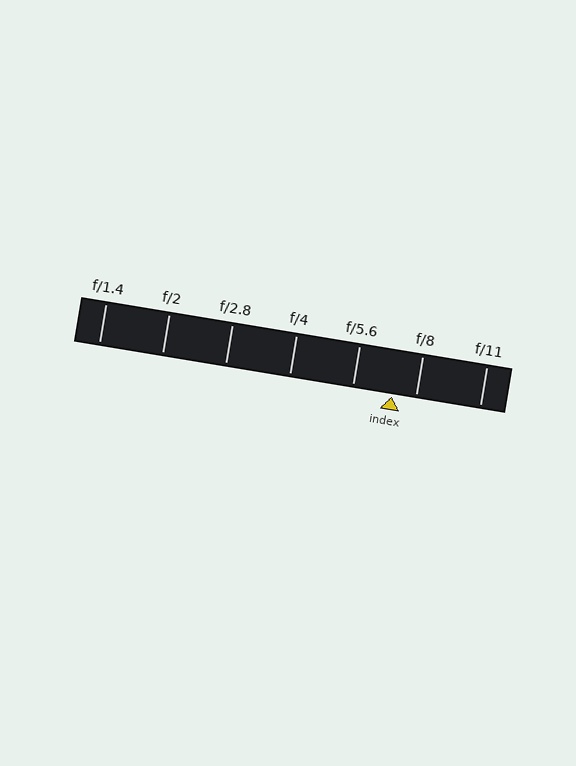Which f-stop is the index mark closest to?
The index mark is closest to f/8.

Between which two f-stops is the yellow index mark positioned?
The index mark is between f/5.6 and f/8.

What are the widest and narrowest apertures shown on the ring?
The widest aperture shown is f/1.4 and the narrowest is f/11.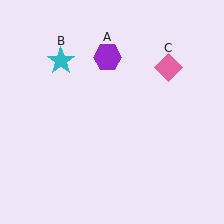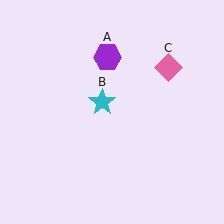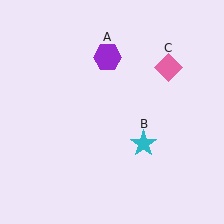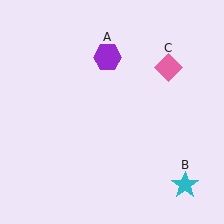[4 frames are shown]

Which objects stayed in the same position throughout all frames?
Purple hexagon (object A) and pink diamond (object C) remained stationary.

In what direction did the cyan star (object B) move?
The cyan star (object B) moved down and to the right.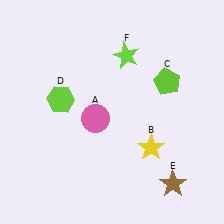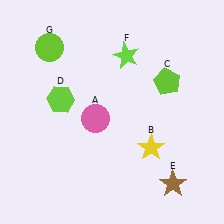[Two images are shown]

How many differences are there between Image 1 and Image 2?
There is 1 difference between the two images.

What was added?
A lime circle (G) was added in Image 2.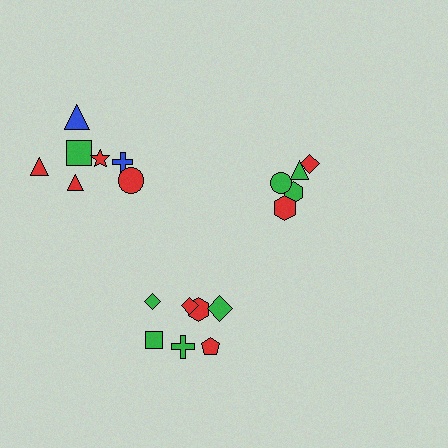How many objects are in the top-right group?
There are 5 objects.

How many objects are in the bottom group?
There are 7 objects.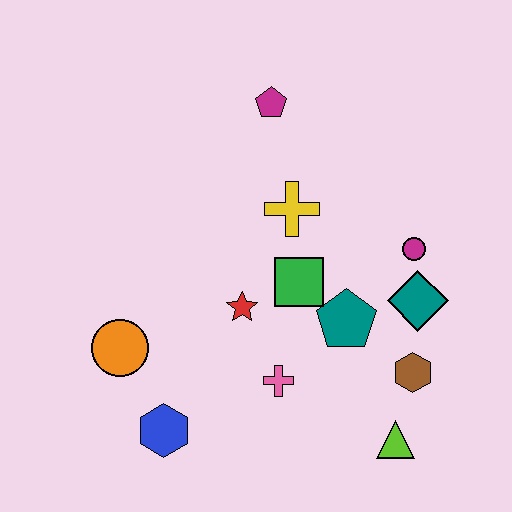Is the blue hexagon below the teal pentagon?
Yes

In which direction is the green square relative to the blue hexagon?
The green square is above the blue hexagon.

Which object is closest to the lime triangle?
The brown hexagon is closest to the lime triangle.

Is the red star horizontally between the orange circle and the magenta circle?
Yes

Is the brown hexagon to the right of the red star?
Yes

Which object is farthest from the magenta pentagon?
The lime triangle is farthest from the magenta pentagon.